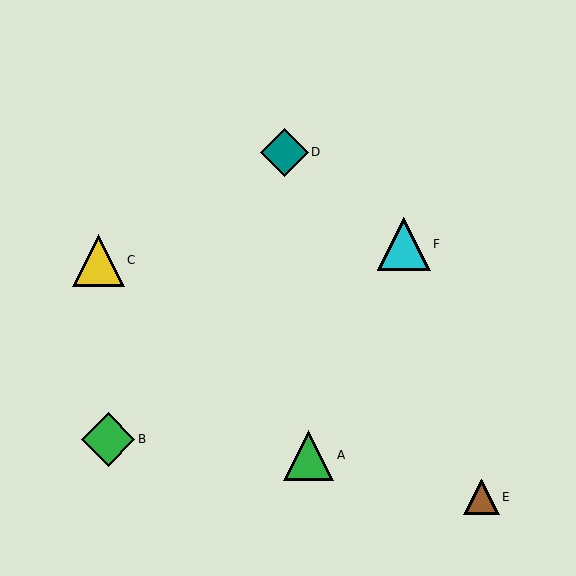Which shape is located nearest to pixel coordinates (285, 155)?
The teal diamond (labeled D) at (284, 152) is nearest to that location.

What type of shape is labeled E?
Shape E is a brown triangle.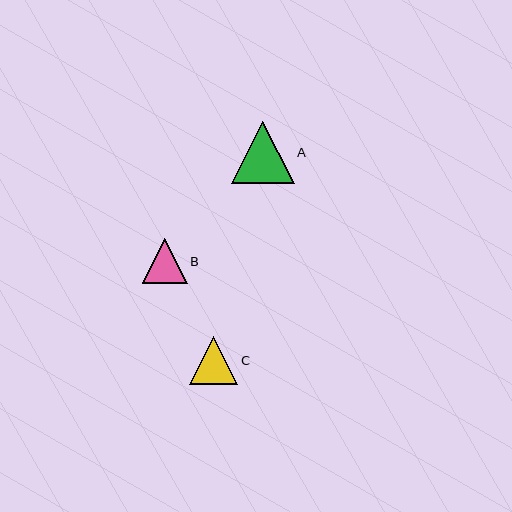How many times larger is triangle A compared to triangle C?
Triangle A is approximately 1.3 times the size of triangle C.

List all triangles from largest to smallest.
From largest to smallest: A, C, B.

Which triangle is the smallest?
Triangle B is the smallest with a size of approximately 45 pixels.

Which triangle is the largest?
Triangle A is the largest with a size of approximately 63 pixels.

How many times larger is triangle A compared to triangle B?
Triangle A is approximately 1.4 times the size of triangle B.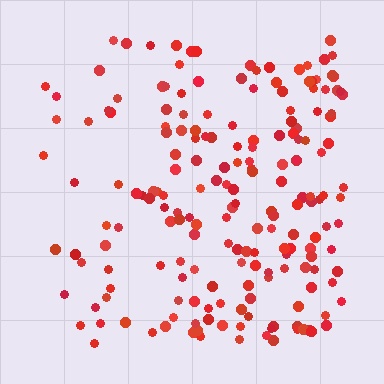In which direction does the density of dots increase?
From left to right, with the right side densest.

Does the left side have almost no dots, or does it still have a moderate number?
Still a moderate number, just noticeably fewer than the right.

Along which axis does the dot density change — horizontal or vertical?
Horizontal.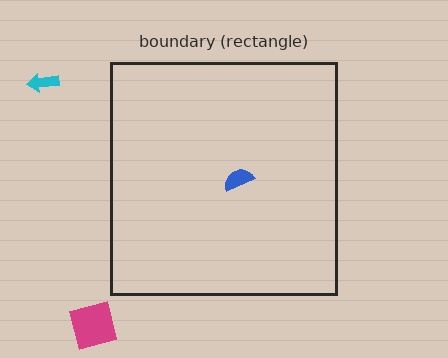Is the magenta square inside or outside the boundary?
Outside.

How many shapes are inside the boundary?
1 inside, 2 outside.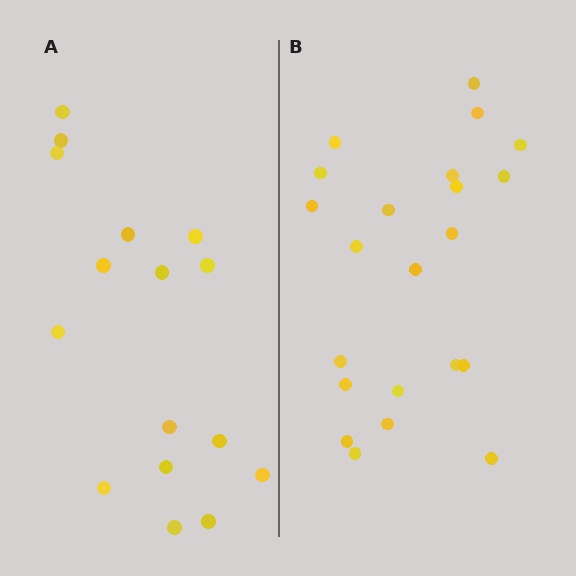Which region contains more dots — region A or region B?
Region B (the right region) has more dots.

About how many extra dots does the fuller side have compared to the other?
Region B has about 6 more dots than region A.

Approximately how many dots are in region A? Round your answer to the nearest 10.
About 20 dots. (The exact count is 16, which rounds to 20.)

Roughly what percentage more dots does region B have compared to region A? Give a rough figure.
About 40% more.